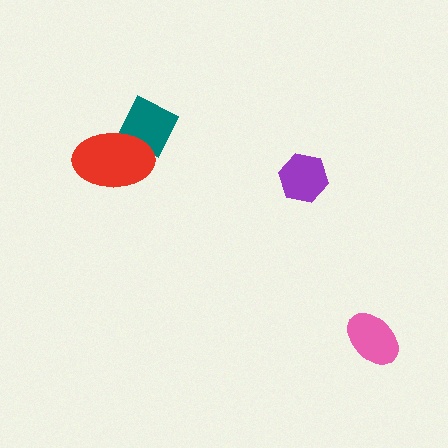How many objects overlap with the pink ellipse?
0 objects overlap with the pink ellipse.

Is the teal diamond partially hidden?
Yes, it is partially covered by another shape.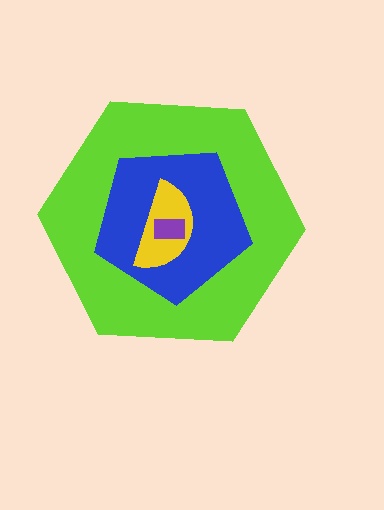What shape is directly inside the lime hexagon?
The blue pentagon.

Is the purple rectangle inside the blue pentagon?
Yes.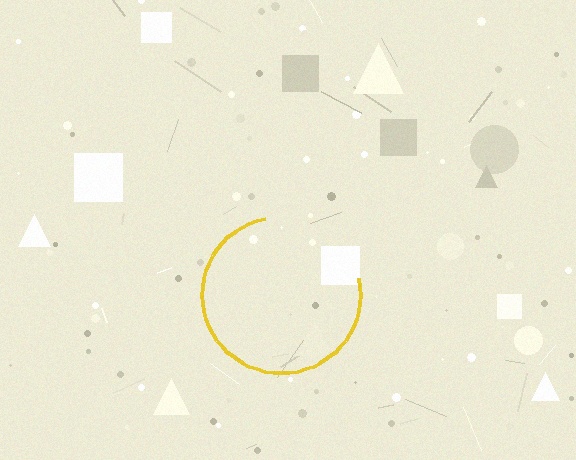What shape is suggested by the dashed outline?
The dashed outline suggests a circle.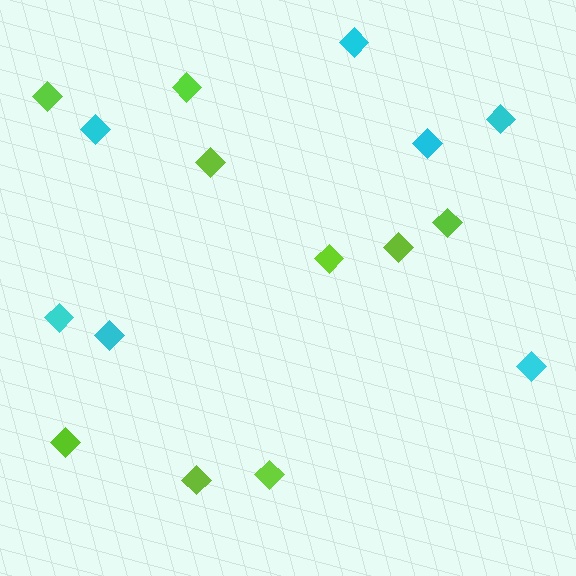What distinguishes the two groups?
There are 2 groups: one group of cyan diamonds (7) and one group of lime diamonds (9).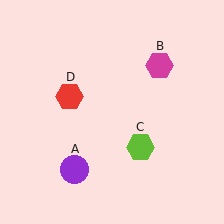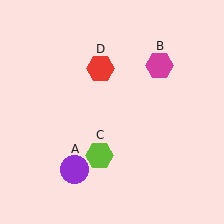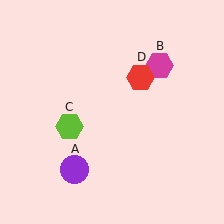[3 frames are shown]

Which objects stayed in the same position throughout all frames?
Purple circle (object A) and magenta hexagon (object B) remained stationary.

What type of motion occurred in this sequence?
The lime hexagon (object C), red hexagon (object D) rotated clockwise around the center of the scene.